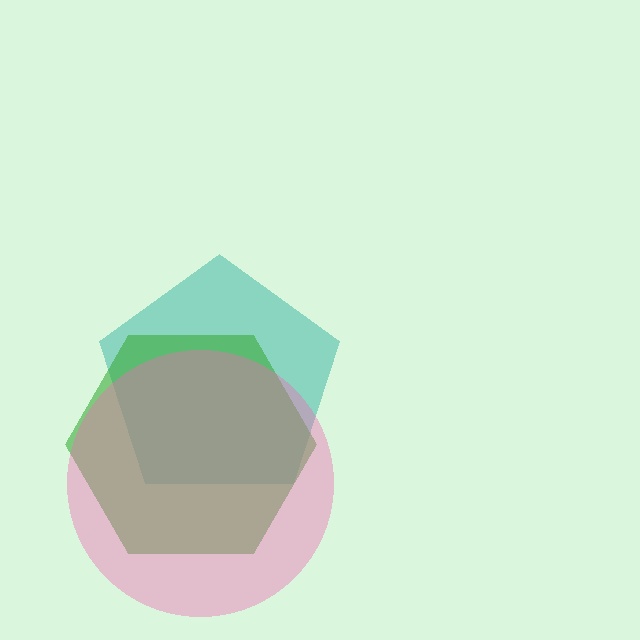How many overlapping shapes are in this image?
There are 3 overlapping shapes in the image.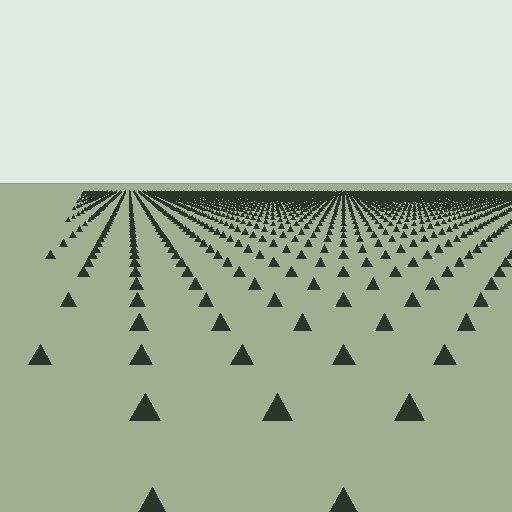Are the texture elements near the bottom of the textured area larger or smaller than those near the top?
Larger. Near the bottom, elements are closer to the viewer and appear at a bigger on-screen size.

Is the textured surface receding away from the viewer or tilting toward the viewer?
The surface is receding away from the viewer. Texture elements get smaller and denser toward the top.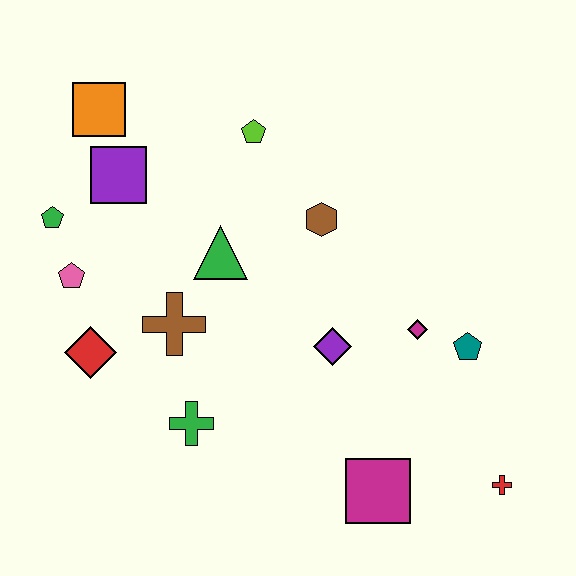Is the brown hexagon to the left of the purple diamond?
Yes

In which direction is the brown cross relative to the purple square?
The brown cross is below the purple square.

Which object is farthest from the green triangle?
The red cross is farthest from the green triangle.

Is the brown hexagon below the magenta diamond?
No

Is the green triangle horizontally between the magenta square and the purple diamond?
No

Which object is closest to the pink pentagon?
The green pentagon is closest to the pink pentagon.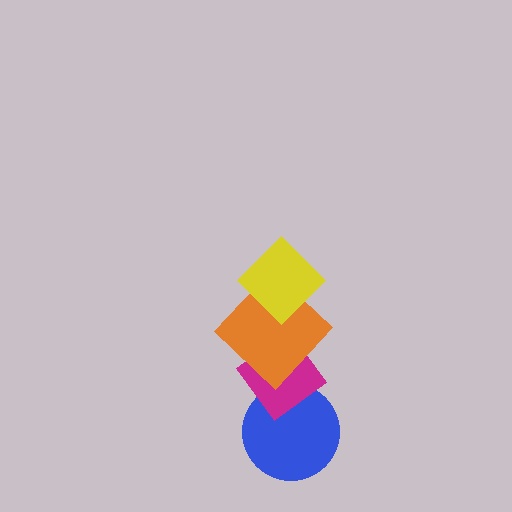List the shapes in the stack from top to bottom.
From top to bottom: the yellow diamond, the orange diamond, the magenta diamond, the blue circle.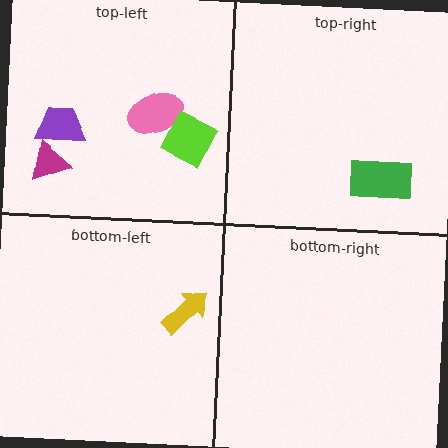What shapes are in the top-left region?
The pink ellipse, the magenta triangle, the lime diamond, the purple trapezoid.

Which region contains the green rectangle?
The top-right region.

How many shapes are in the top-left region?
4.